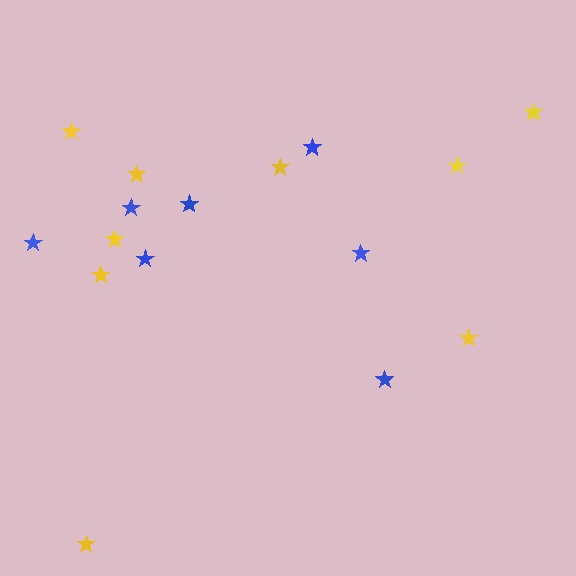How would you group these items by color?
There are 2 groups: one group of yellow stars (9) and one group of blue stars (7).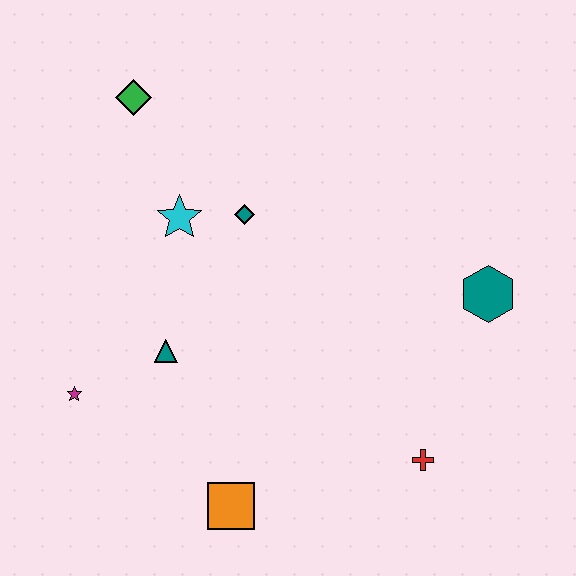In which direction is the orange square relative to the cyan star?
The orange square is below the cyan star.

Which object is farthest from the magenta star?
The teal hexagon is farthest from the magenta star.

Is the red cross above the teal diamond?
No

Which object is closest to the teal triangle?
The magenta star is closest to the teal triangle.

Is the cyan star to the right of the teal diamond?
No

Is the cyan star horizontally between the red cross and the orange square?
No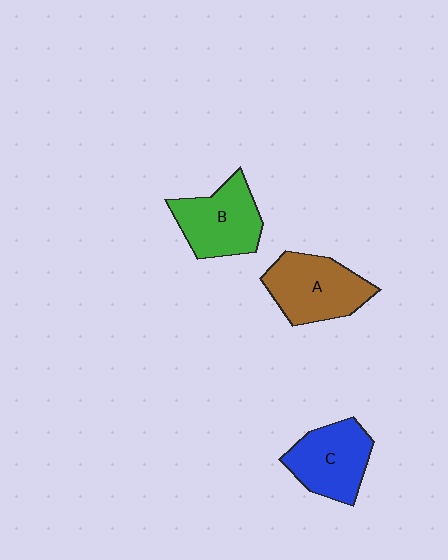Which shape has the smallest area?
Shape C (blue).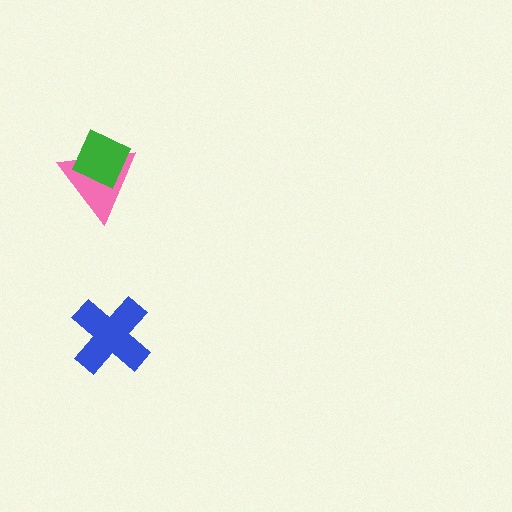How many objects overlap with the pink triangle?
1 object overlaps with the pink triangle.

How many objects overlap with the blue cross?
0 objects overlap with the blue cross.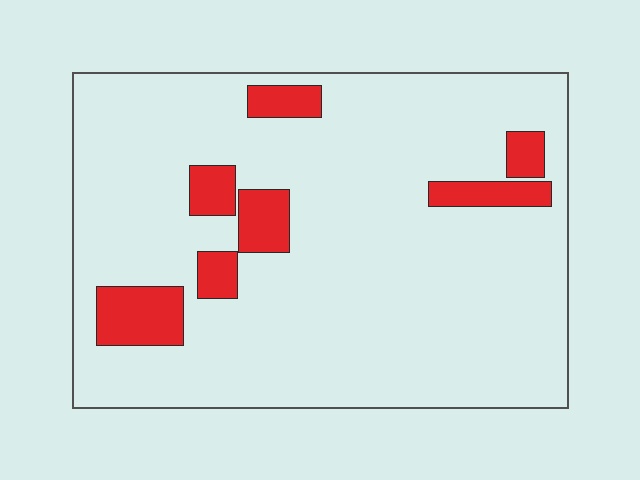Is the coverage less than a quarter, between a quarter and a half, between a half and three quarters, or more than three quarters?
Less than a quarter.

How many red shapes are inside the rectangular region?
7.